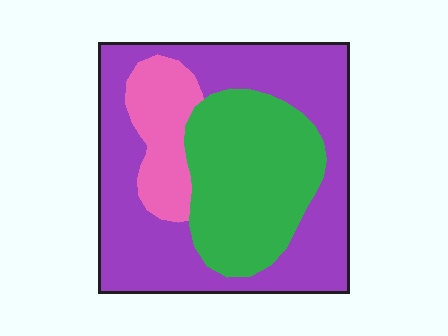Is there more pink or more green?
Green.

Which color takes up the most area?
Purple, at roughly 55%.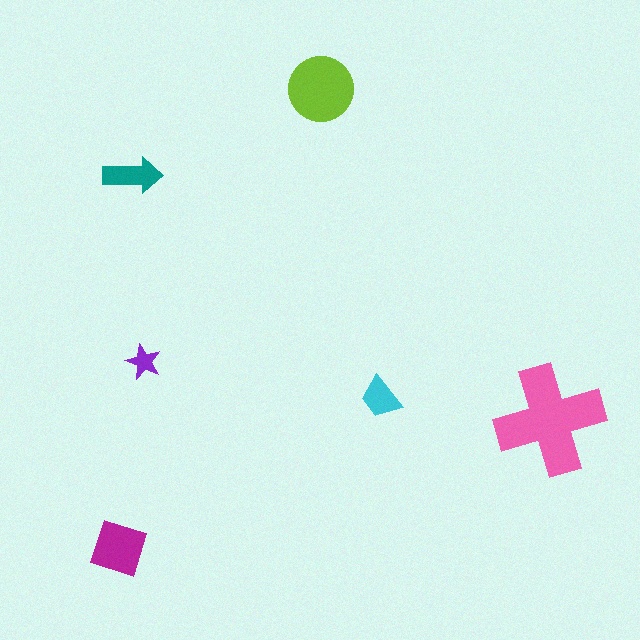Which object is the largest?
The pink cross.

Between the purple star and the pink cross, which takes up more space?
The pink cross.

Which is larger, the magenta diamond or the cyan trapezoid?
The magenta diamond.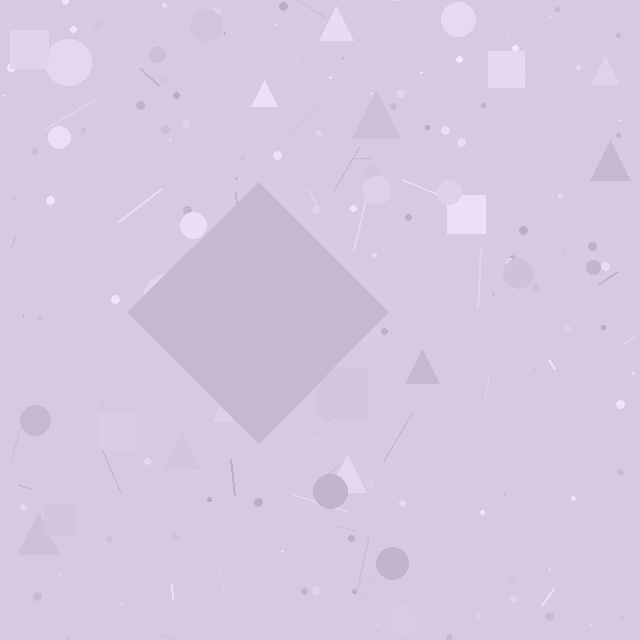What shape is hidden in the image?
A diamond is hidden in the image.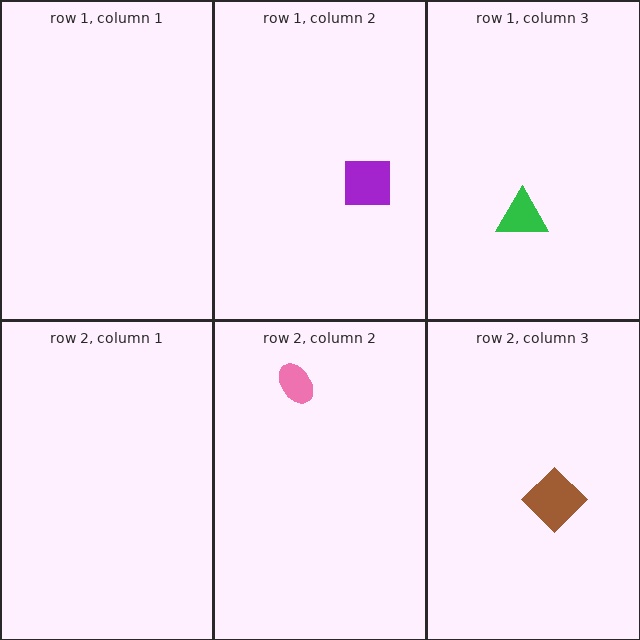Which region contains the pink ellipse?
The row 2, column 2 region.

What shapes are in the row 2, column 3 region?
The brown diamond.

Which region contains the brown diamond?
The row 2, column 3 region.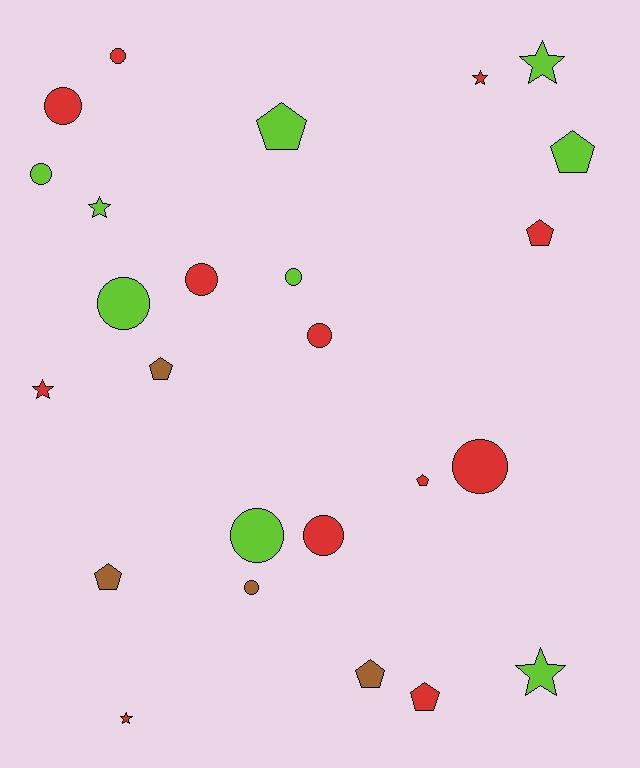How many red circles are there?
There are 6 red circles.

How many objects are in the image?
There are 25 objects.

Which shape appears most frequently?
Circle, with 11 objects.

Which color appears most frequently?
Red, with 12 objects.